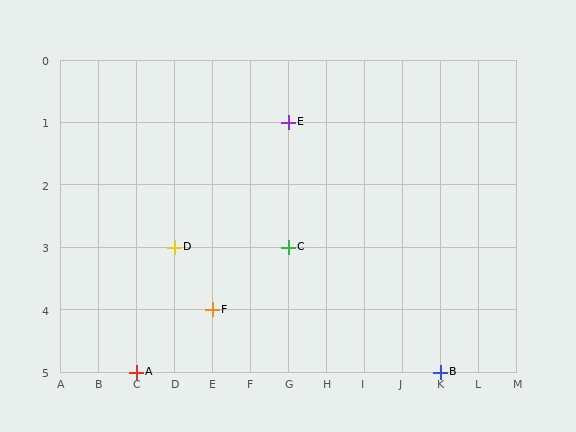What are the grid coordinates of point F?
Point F is at grid coordinates (E, 4).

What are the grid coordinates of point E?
Point E is at grid coordinates (G, 1).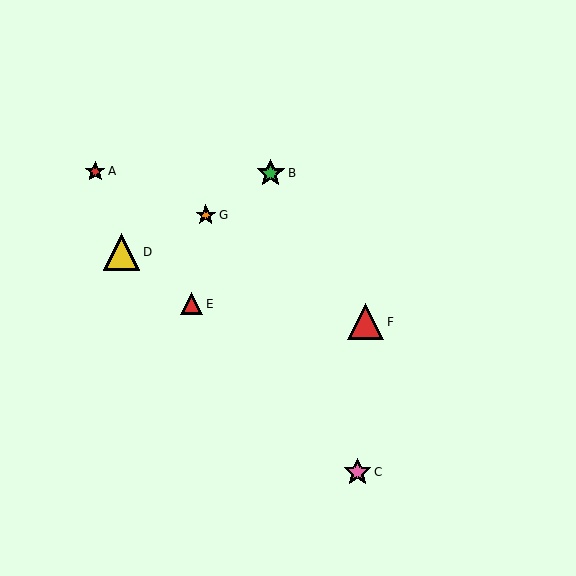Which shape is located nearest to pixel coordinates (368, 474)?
The pink star (labeled C) at (357, 472) is nearest to that location.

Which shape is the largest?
The yellow triangle (labeled D) is the largest.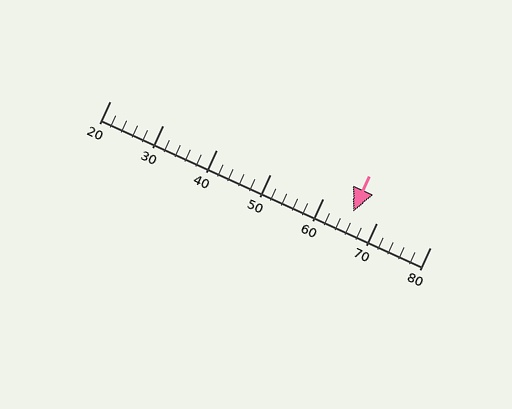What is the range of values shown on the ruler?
The ruler shows values from 20 to 80.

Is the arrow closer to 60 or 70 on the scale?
The arrow is closer to 70.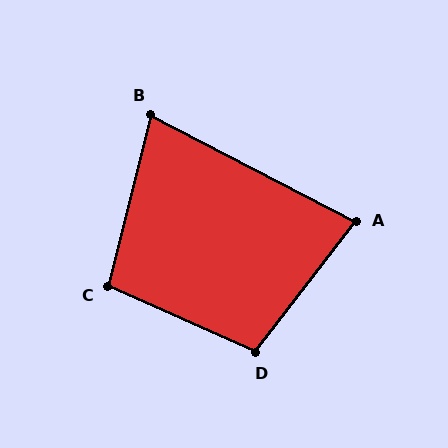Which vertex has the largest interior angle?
D, at approximately 103 degrees.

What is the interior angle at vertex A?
Approximately 80 degrees (acute).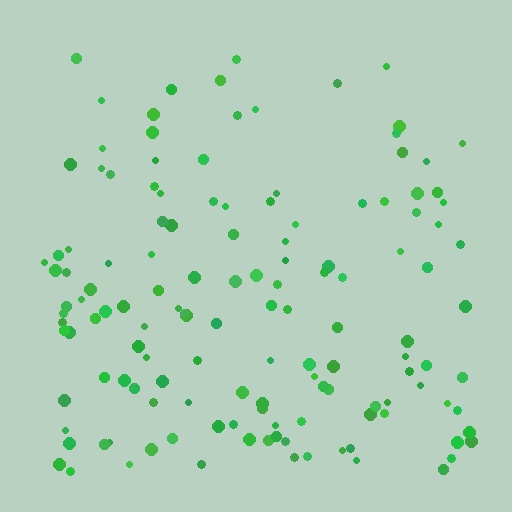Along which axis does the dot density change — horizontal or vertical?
Vertical.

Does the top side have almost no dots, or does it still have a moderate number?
Still a moderate number, just noticeably fewer than the bottom.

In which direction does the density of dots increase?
From top to bottom, with the bottom side densest.